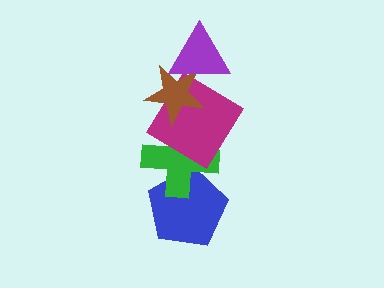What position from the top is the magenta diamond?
The magenta diamond is 3rd from the top.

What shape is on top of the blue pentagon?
The green cross is on top of the blue pentagon.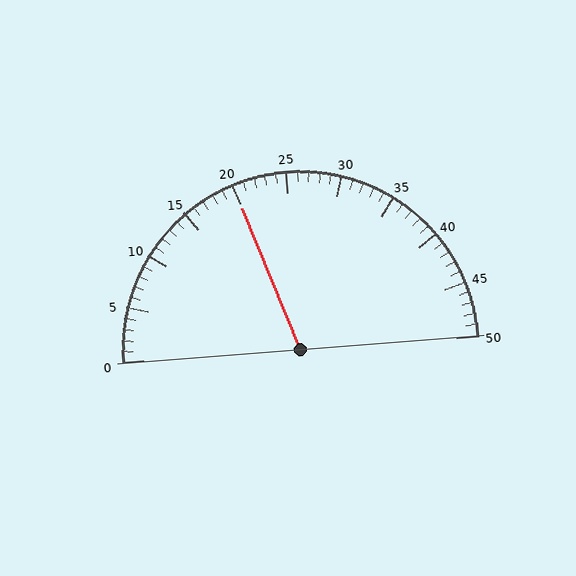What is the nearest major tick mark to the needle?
The nearest major tick mark is 20.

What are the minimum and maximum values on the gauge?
The gauge ranges from 0 to 50.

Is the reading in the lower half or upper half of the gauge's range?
The reading is in the lower half of the range (0 to 50).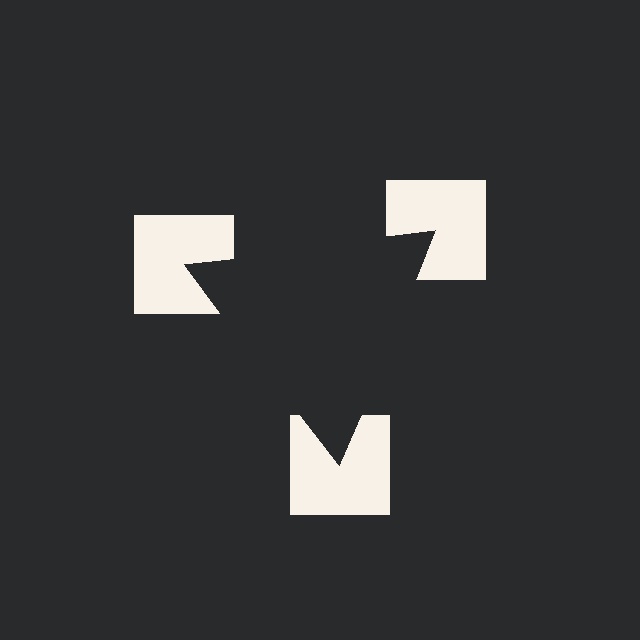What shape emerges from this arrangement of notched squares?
An illusory triangle — its edges are inferred from the aligned wedge cuts in the notched squares, not physically drawn.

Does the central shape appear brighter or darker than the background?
It typically appears slightly darker than the background, even though no actual brightness change is drawn.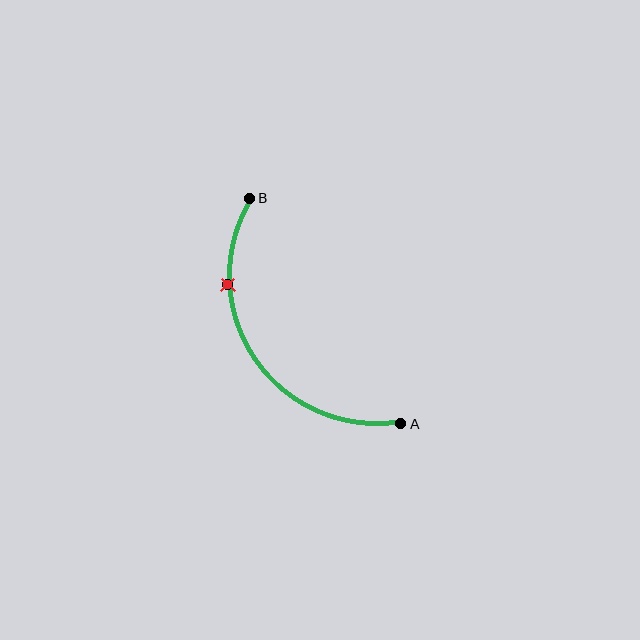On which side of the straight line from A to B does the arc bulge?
The arc bulges below and to the left of the straight line connecting A and B.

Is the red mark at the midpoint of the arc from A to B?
No. The red mark lies on the arc but is closer to endpoint B. The arc midpoint would be at the point on the curve equidistant along the arc from both A and B.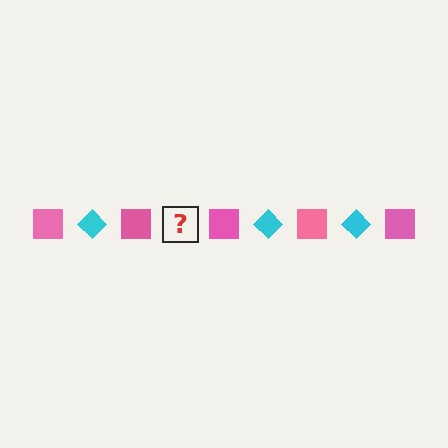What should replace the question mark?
The question mark should be replaced with a cyan diamond.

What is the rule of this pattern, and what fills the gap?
The rule is that the pattern alternates between pink square and cyan diamond. The gap should be filled with a cyan diamond.